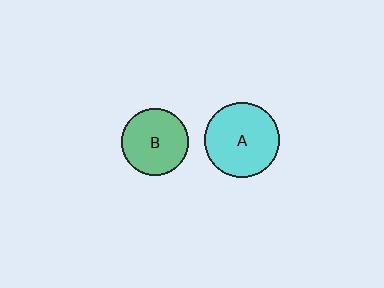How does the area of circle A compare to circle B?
Approximately 1.3 times.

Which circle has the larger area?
Circle A (cyan).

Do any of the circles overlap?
No, none of the circles overlap.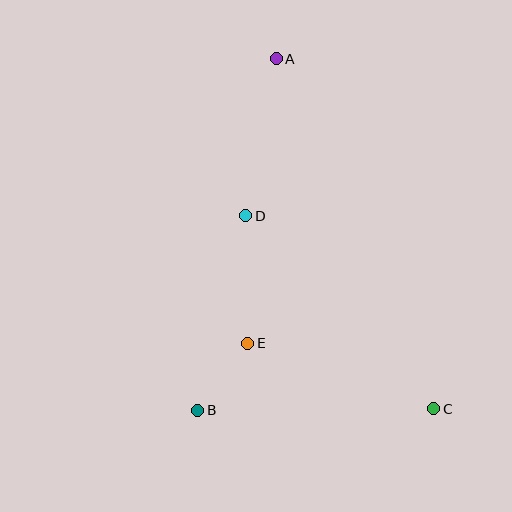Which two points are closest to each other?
Points B and E are closest to each other.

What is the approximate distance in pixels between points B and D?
The distance between B and D is approximately 200 pixels.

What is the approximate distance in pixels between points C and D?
The distance between C and D is approximately 269 pixels.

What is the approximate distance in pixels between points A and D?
The distance between A and D is approximately 160 pixels.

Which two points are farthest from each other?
Points A and C are farthest from each other.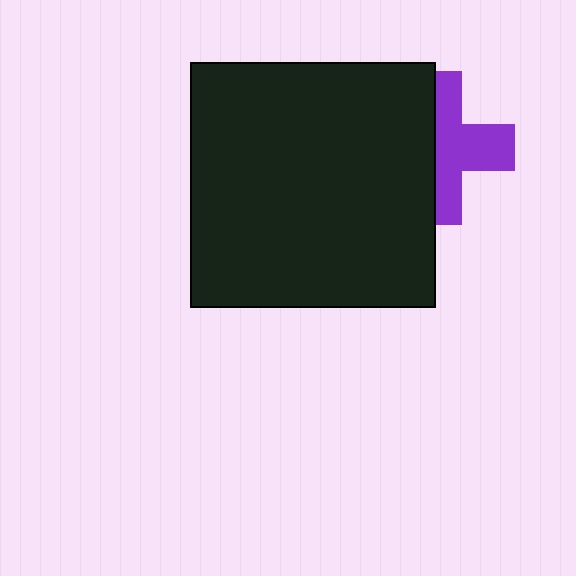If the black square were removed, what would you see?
You would see the complete purple cross.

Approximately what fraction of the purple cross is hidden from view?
Roughly 46% of the purple cross is hidden behind the black square.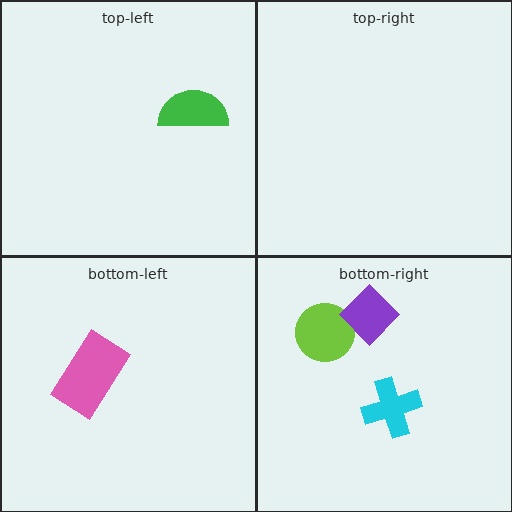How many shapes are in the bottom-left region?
1.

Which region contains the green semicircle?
The top-left region.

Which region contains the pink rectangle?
The bottom-left region.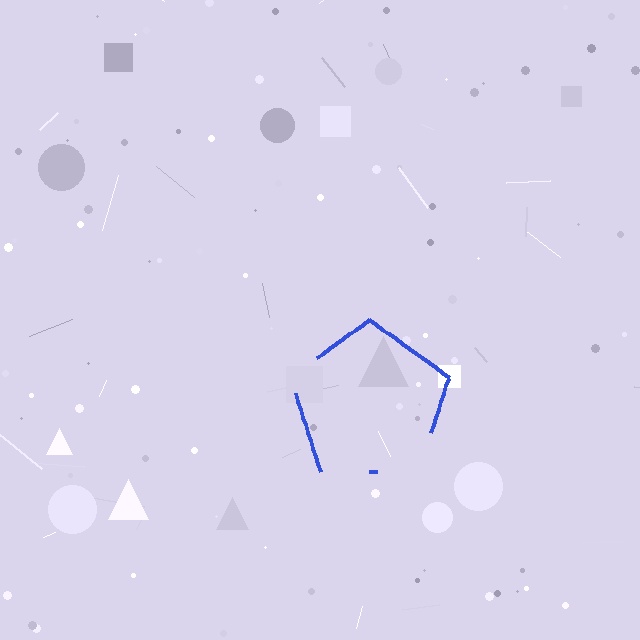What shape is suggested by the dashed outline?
The dashed outline suggests a pentagon.